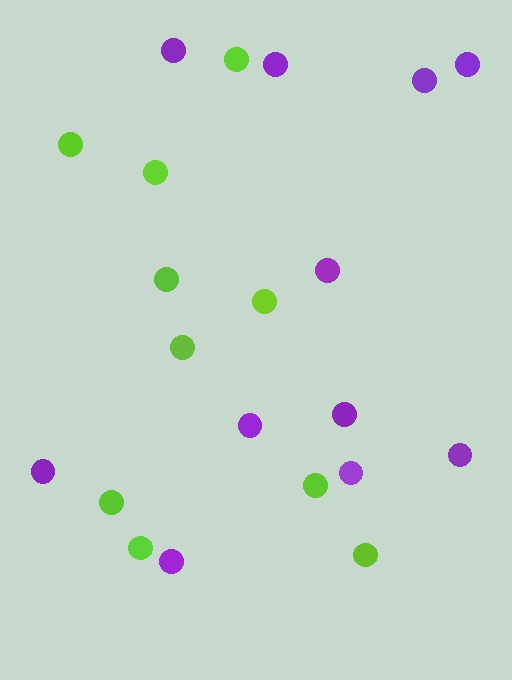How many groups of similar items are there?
There are 2 groups: one group of purple circles (11) and one group of lime circles (10).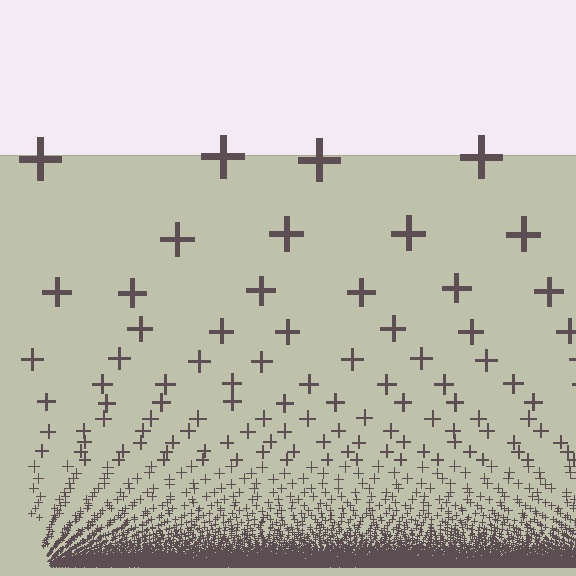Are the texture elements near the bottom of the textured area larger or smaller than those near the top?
Smaller. The gradient is inverted — elements near the bottom are smaller and denser.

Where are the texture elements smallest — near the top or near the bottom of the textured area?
Near the bottom.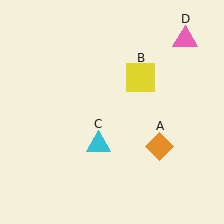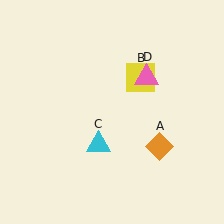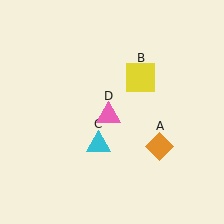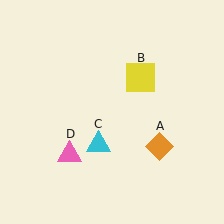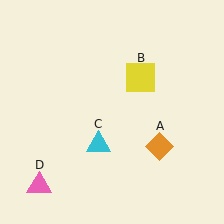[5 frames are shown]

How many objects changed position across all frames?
1 object changed position: pink triangle (object D).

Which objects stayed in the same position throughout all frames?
Orange diamond (object A) and yellow square (object B) and cyan triangle (object C) remained stationary.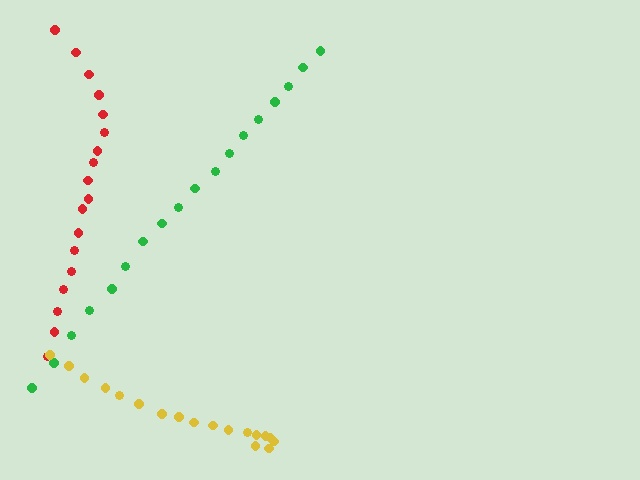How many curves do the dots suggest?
There are 3 distinct paths.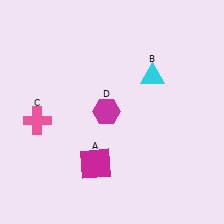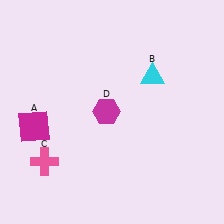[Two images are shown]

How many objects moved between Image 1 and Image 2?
2 objects moved between the two images.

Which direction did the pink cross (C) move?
The pink cross (C) moved down.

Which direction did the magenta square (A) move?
The magenta square (A) moved left.